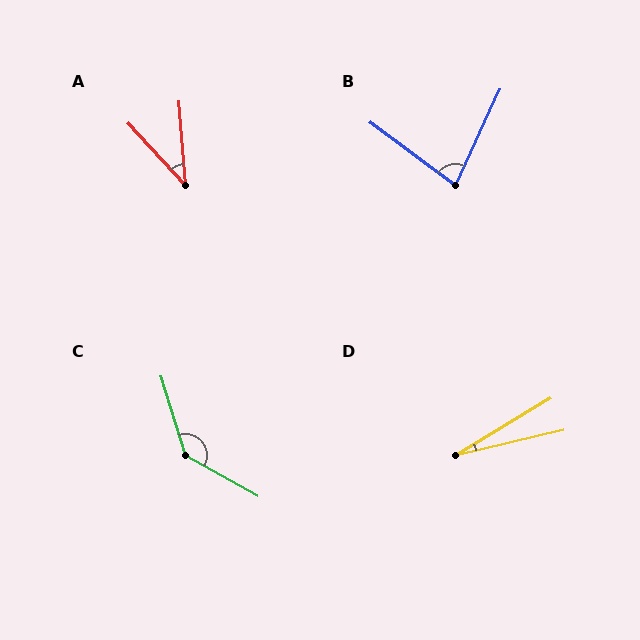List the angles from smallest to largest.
D (18°), A (39°), B (79°), C (136°).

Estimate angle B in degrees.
Approximately 79 degrees.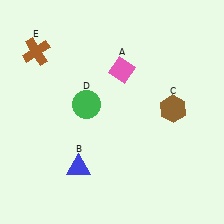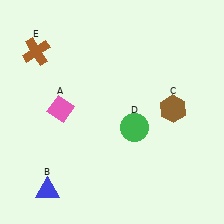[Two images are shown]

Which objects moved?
The objects that moved are: the pink diamond (A), the blue triangle (B), the green circle (D).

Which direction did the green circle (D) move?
The green circle (D) moved right.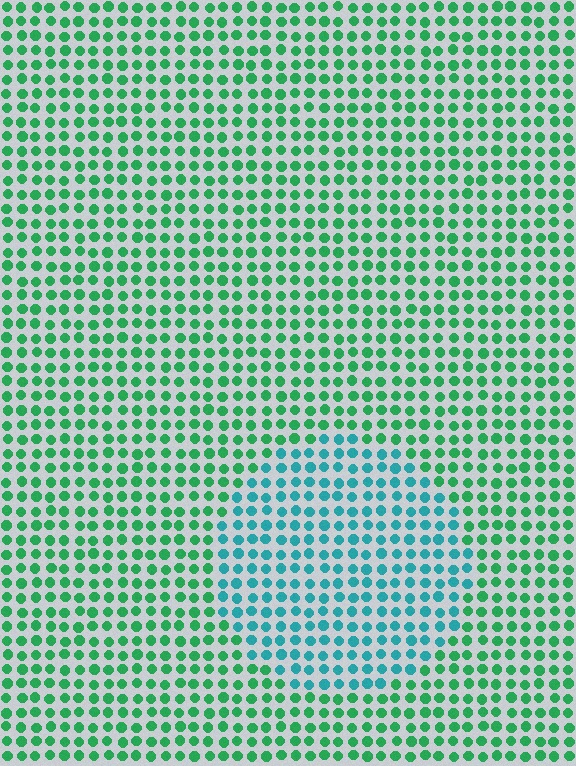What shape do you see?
I see a circle.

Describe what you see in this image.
The image is filled with small green elements in a uniform arrangement. A circle-shaped region is visible where the elements are tinted to a slightly different hue, forming a subtle color boundary.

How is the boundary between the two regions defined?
The boundary is defined purely by a slight shift in hue (about 40 degrees). Spacing, size, and orientation are identical on both sides.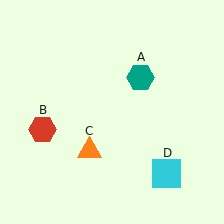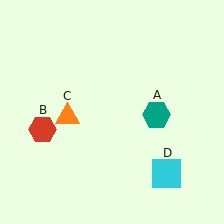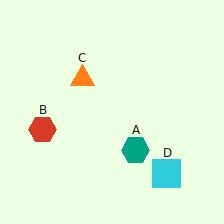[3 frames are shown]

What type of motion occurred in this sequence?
The teal hexagon (object A), orange triangle (object C) rotated clockwise around the center of the scene.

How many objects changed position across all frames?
2 objects changed position: teal hexagon (object A), orange triangle (object C).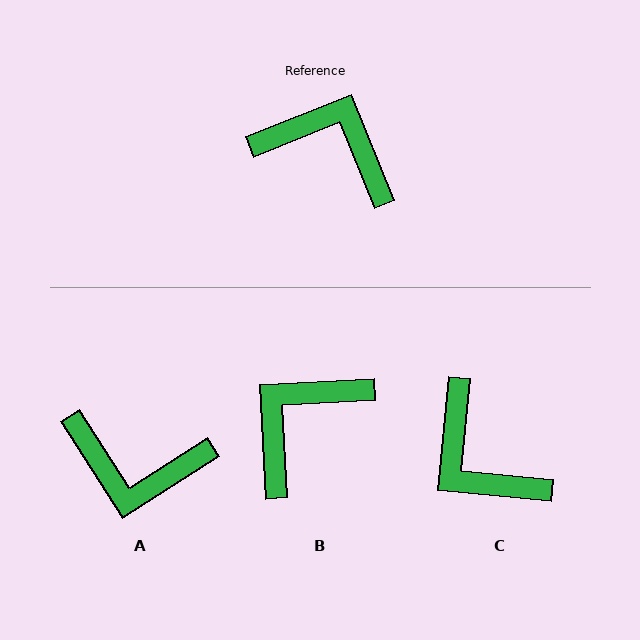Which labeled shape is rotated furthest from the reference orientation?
A, about 169 degrees away.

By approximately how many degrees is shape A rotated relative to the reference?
Approximately 169 degrees clockwise.